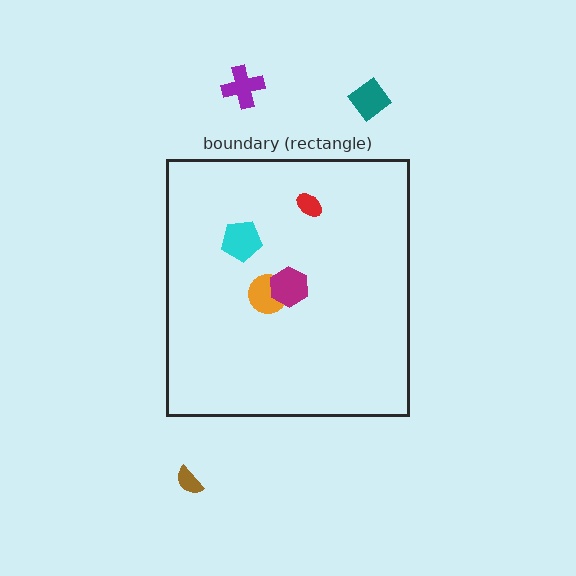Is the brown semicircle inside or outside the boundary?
Outside.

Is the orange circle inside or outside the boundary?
Inside.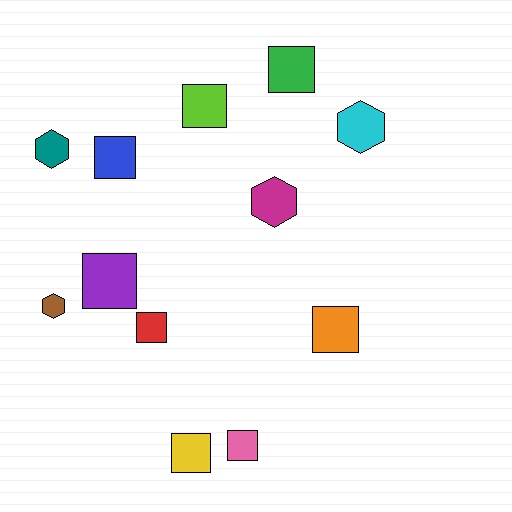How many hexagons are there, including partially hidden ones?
There are 4 hexagons.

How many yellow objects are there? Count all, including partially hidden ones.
There is 1 yellow object.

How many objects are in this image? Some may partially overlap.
There are 12 objects.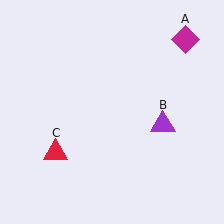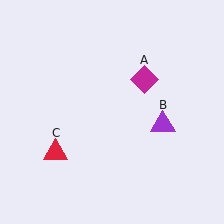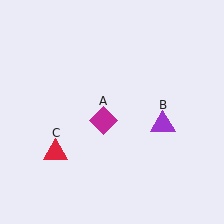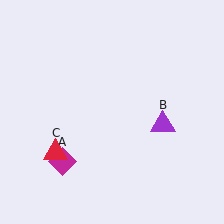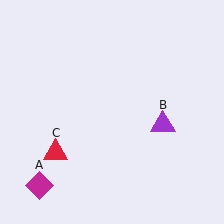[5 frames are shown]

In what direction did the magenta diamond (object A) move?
The magenta diamond (object A) moved down and to the left.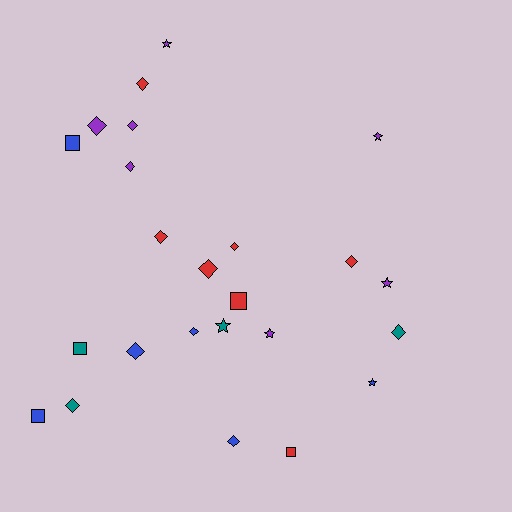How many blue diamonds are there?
There are 3 blue diamonds.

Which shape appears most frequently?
Diamond, with 13 objects.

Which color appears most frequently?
Red, with 7 objects.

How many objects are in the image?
There are 24 objects.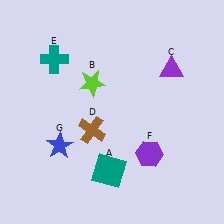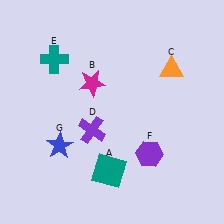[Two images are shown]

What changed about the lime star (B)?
In Image 1, B is lime. In Image 2, it changed to magenta.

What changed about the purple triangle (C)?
In Image 1, C is purple. In Image 2, it changed to orange.